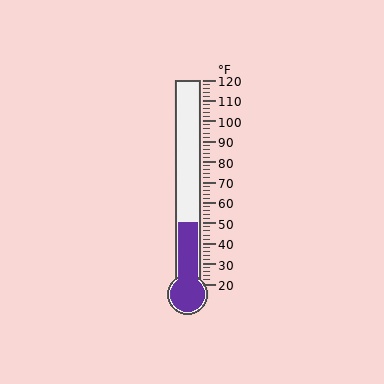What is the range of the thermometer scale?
The thermometer scale ranges from 20°F to 120°F.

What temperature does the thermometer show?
The thermometer shows approximately 50°F.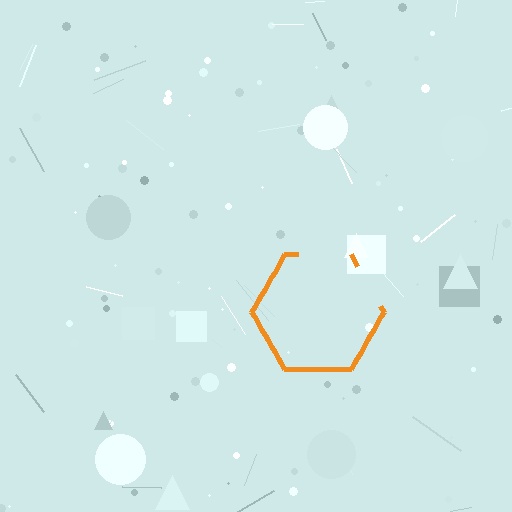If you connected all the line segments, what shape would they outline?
They would outline a hexagon.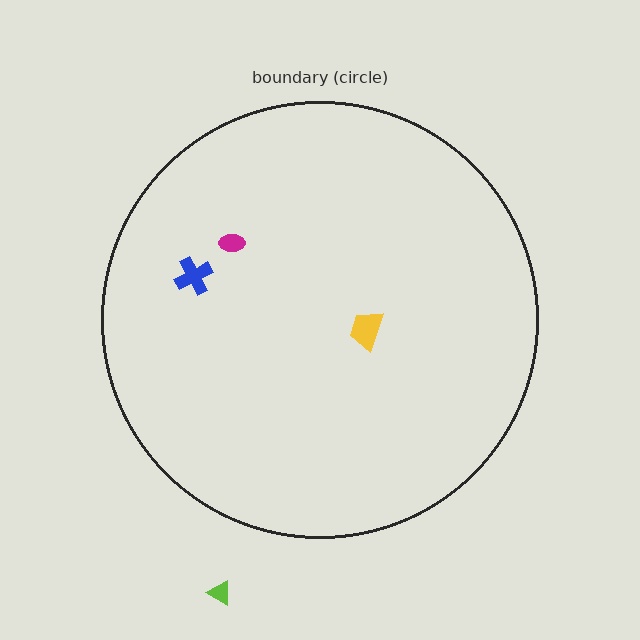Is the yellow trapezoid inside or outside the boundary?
Inside.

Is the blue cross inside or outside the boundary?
Inside.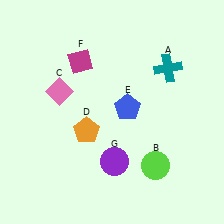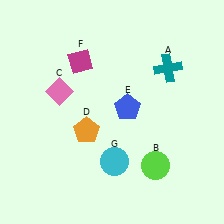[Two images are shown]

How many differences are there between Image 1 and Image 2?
There is 1 difference between the two images.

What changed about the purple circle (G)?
In Image 1, G is purple. In Image 2, it changed to cyan.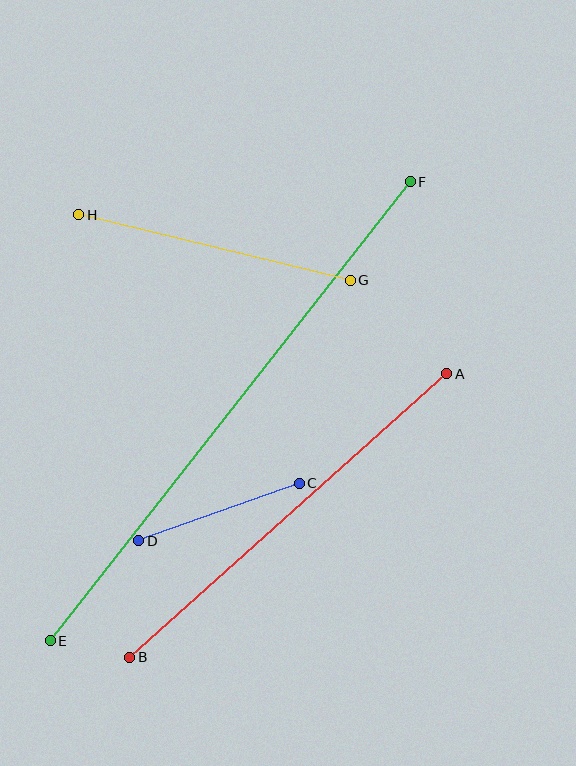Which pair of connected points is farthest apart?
Points E and F are farthest apart.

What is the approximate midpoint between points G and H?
The midpoint is at approximately (214, 248) pixels.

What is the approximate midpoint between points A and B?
The midpoint is at approximately (288, 515) pixels.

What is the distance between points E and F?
The distance is approximately 583 pixels.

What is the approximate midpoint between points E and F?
The midpoint is at approximately (230, 411) pixels.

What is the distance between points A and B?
The distance is approximately 425 pixels.